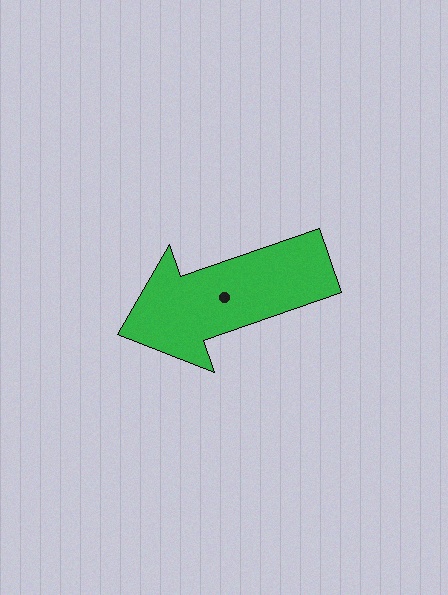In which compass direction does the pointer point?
West.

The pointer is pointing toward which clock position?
Roughly 8 o'clock.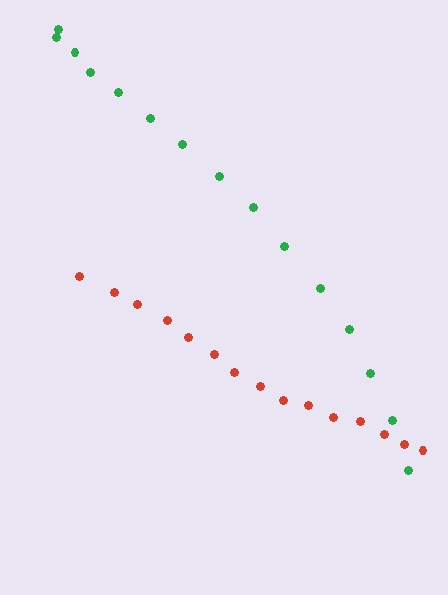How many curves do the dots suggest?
There are 2 distinct paths.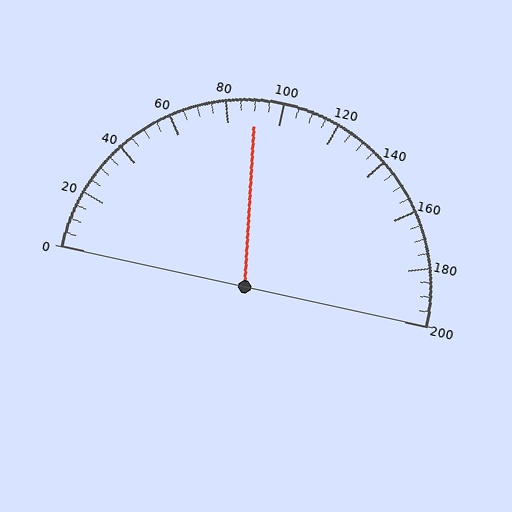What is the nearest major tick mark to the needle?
The nearest major tick mark is 80.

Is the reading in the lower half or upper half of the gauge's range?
The reading is in the lower half of the range (0 to 200).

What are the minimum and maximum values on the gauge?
The gauge ranges from 0 to 200.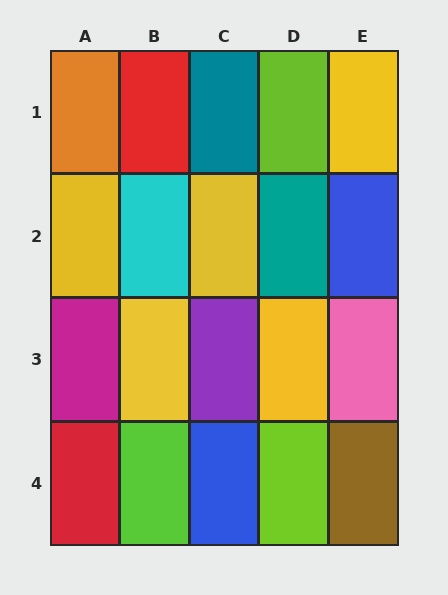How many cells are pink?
1 cell is pink.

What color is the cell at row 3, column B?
Yellow.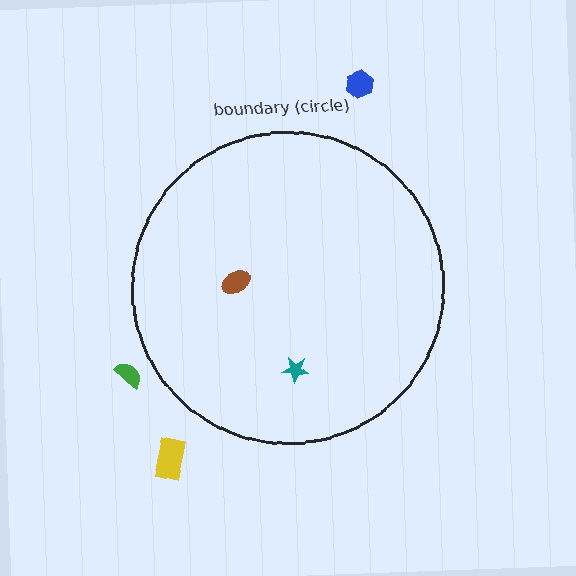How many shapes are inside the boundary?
2 inside, 3 outside.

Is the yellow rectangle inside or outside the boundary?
Outside.